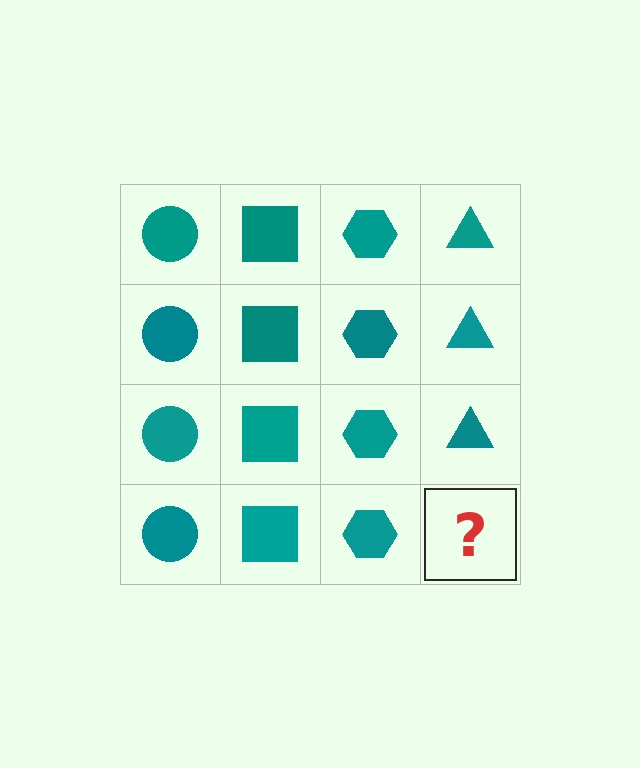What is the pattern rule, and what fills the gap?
The rule is that each column has a consistent shape. The gap should be filled with a teal triangle.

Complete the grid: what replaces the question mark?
The question mark should be replaced with a teal triangle.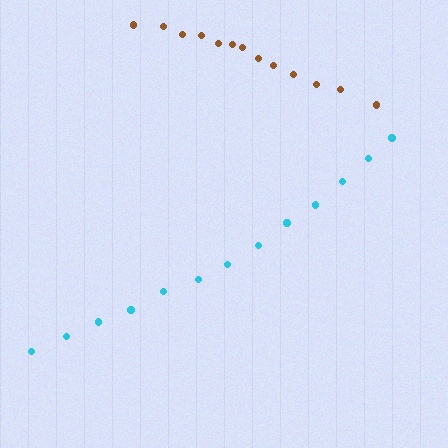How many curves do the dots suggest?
There are 2 distinct paths.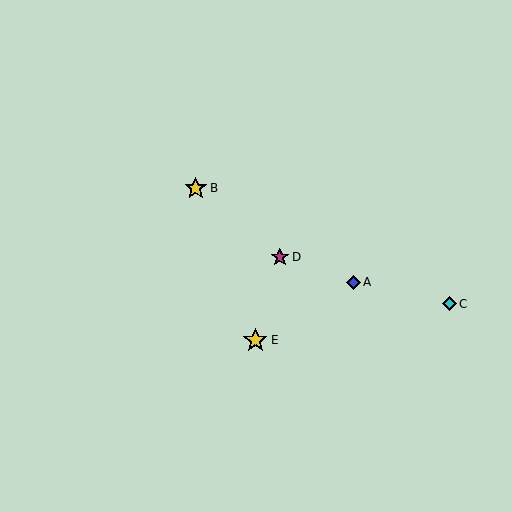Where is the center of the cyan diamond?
The center of the cyan diamond is at (449, 304).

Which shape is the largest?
The yellow star (labeled E) is the largest.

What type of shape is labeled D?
Shape D is a magenta star.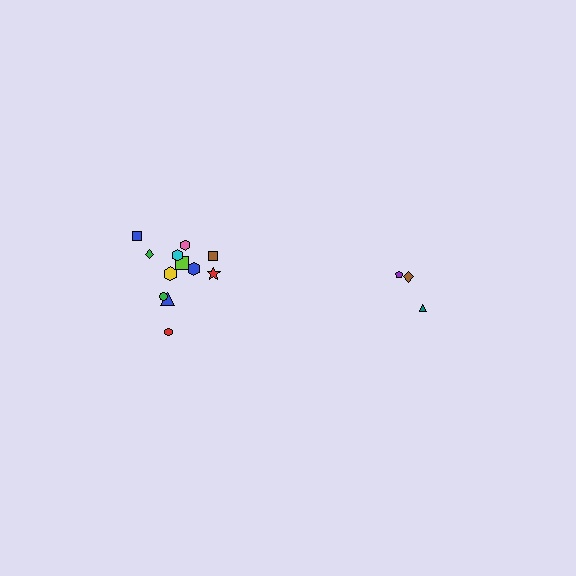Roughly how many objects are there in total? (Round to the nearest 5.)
Roughly 15 objects in total.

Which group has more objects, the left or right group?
The left group.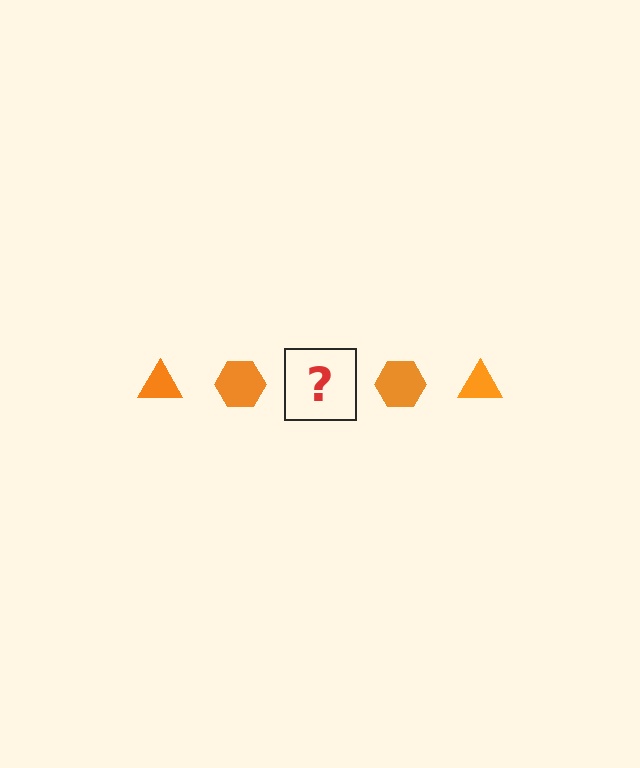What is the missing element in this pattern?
The missing element is an orange triangle.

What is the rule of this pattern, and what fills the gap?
The rule is that the pattern cycles through triangle, hexagon shapes in orange. The gap should be filled with an orange triangle.